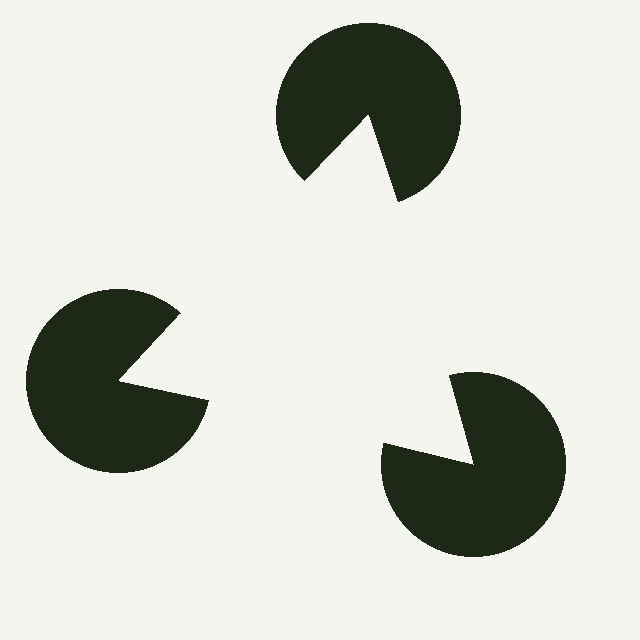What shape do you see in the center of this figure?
An illusory triangle — its edges are inferred from the aligned wedge cuts in the pac-man discs, not physically drawn.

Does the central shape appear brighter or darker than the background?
It typically appears slightly brighter than the background, even though no actual brightness change is drawn.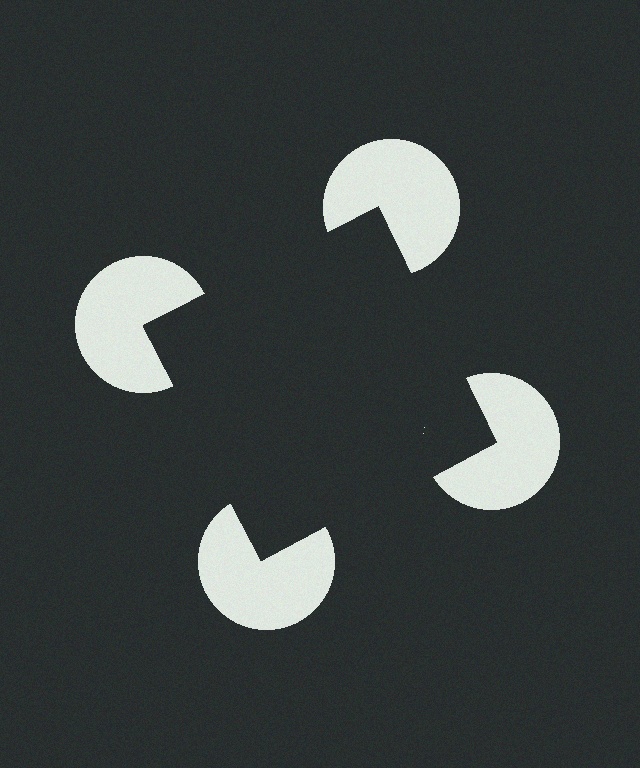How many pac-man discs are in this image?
There are 4 — one at each vertex of the illusory square.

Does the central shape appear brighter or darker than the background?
It typically appears slightly darker than the background, even though no actual brightness change is drawn.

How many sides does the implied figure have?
4 sides.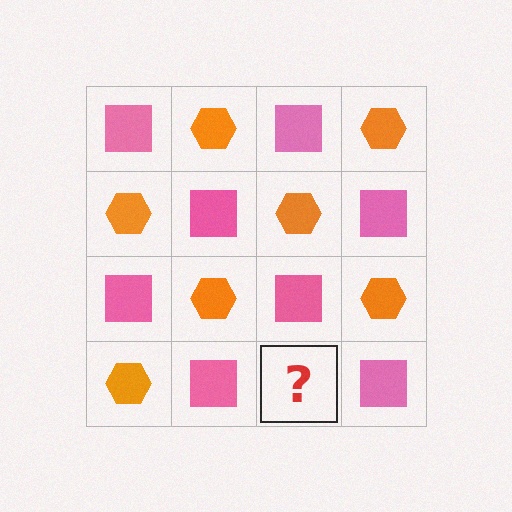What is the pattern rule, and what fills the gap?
The rule is that it alternates pink square and orange hexagon in a checkerboard pattern. The gap should be filled with an orange hexagon.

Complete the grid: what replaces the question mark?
The question mark should be replaced with an orange hexagon.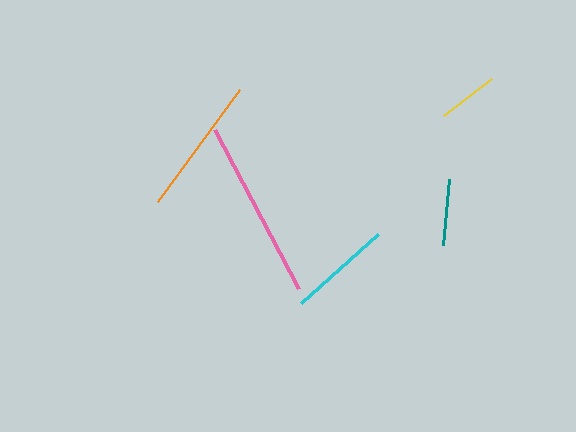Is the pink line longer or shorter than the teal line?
The pink line is longer than the teal line.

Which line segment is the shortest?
The yellow line is the shortest at approximately 61 pixels.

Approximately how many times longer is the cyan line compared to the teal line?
The cyan line is approximately 1.6 times the length of the teal line.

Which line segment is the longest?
The pink line is the longest at approximately 179 pixels.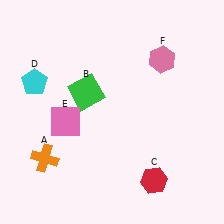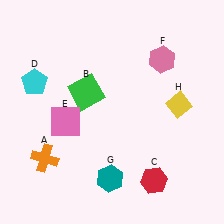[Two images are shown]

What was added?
A teal hexagon (G), a yellow diamond (H) were added in Image 2.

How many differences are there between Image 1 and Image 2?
There are 2 differences between the two images.